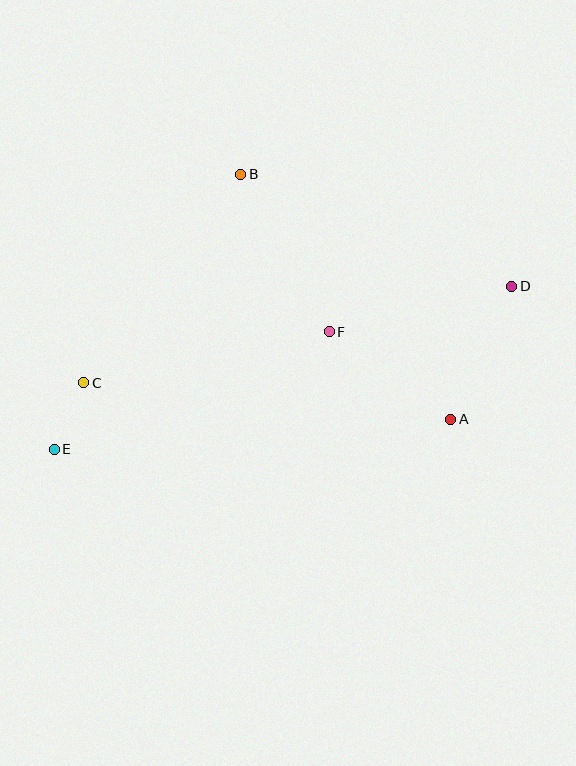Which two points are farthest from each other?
Points D and E are farthest from each other.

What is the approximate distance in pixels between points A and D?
The distance between A and D is approximately 146 pixels.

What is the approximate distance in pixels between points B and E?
The distance between B and E is approximately 332 pixels.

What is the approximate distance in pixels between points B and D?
The distance between B and D is approximately 293 pixels.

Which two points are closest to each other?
Points C and E are closest to each other.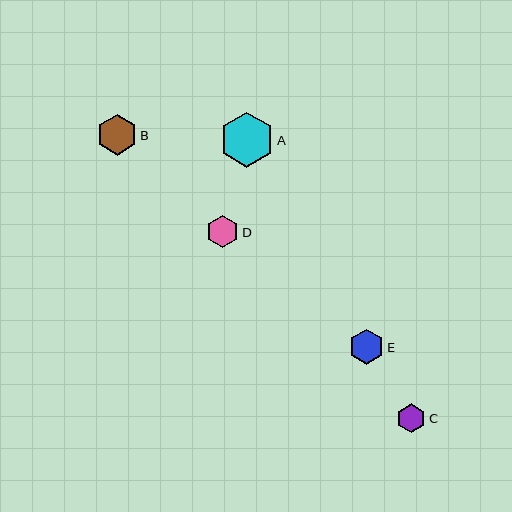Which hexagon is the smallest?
Hexagon C is the smallest with a size of approximately 29 pixels.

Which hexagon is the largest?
Hexagon A is the largest with a size of approximately 55 pixels.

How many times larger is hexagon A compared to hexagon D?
Hexagon A is approximately 1.7 times the size of hexagon D.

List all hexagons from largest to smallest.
From largest to smallest: A, B, E, D, C.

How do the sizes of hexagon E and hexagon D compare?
Hexagon E and hexagon D are approximately the same size.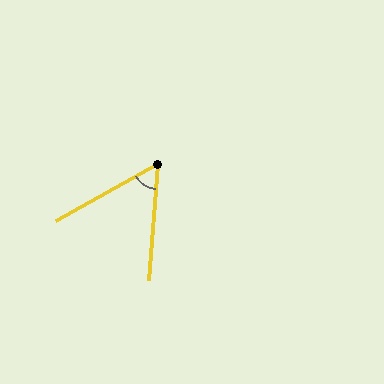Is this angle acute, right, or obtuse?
It is acute.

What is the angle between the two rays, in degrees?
Approximately 56 degrees.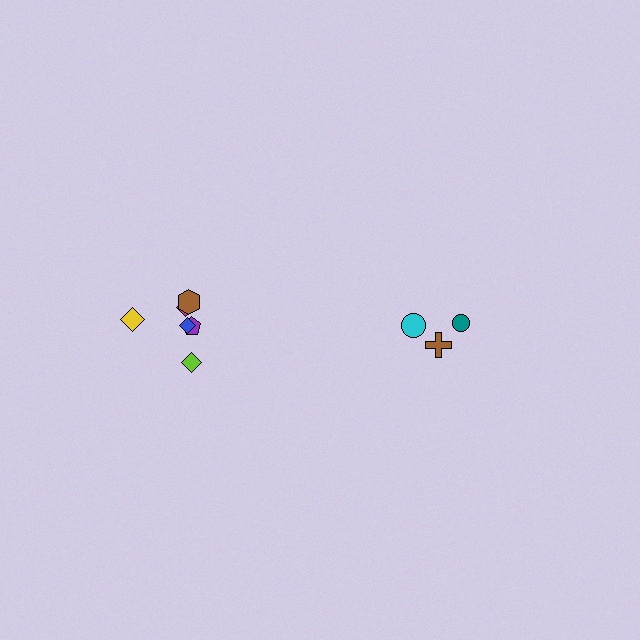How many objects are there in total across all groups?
There are 9 objects.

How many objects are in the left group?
There are 6 objects.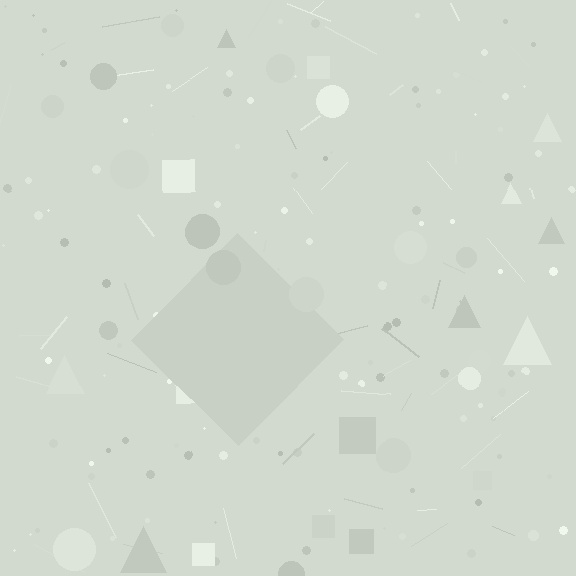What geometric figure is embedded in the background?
A diamond is embedded in the background.